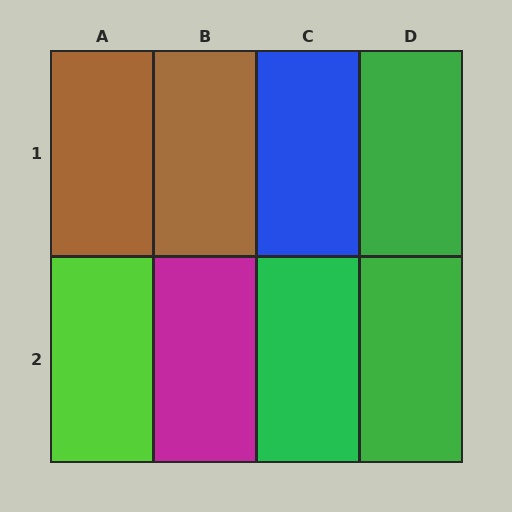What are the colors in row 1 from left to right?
Brown, brown, blue, green.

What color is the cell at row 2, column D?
Green.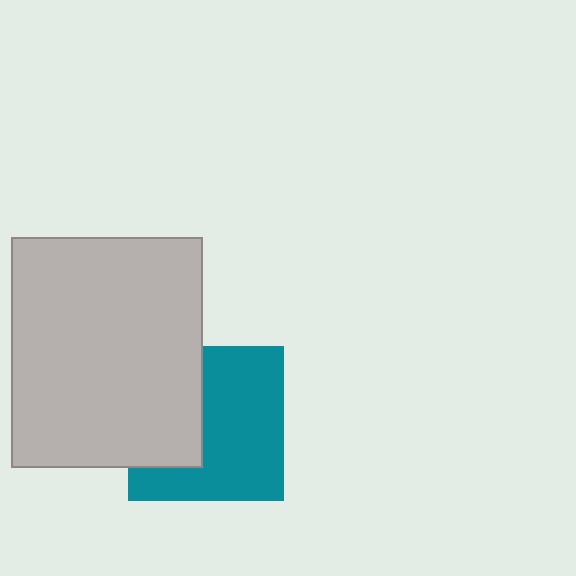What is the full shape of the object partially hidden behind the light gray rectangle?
The partially hidden object is a teal square.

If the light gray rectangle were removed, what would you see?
You would see the complete teal square.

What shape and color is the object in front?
The object in front is a light gray rectangle.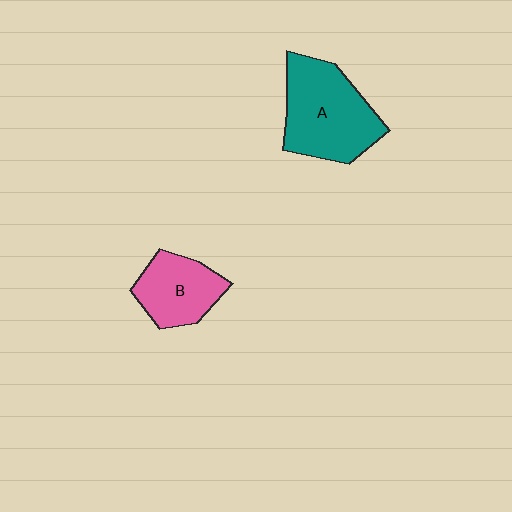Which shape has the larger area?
Shape A (teal).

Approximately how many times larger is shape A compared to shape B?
Approximately 1.6 times.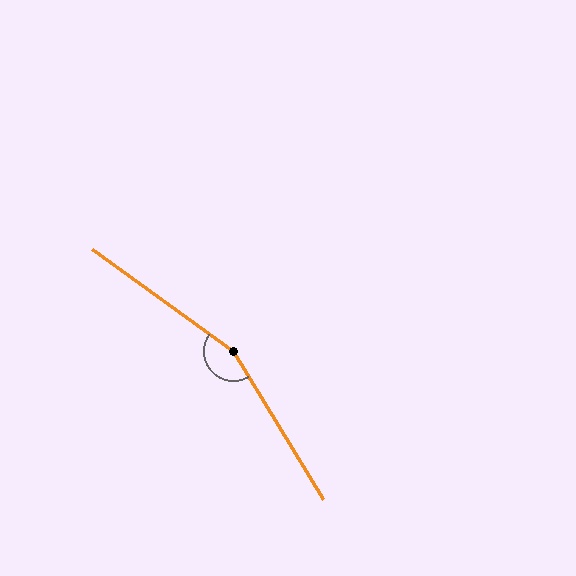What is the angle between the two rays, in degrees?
Approximately 157 degrees.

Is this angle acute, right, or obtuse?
It is obtuse.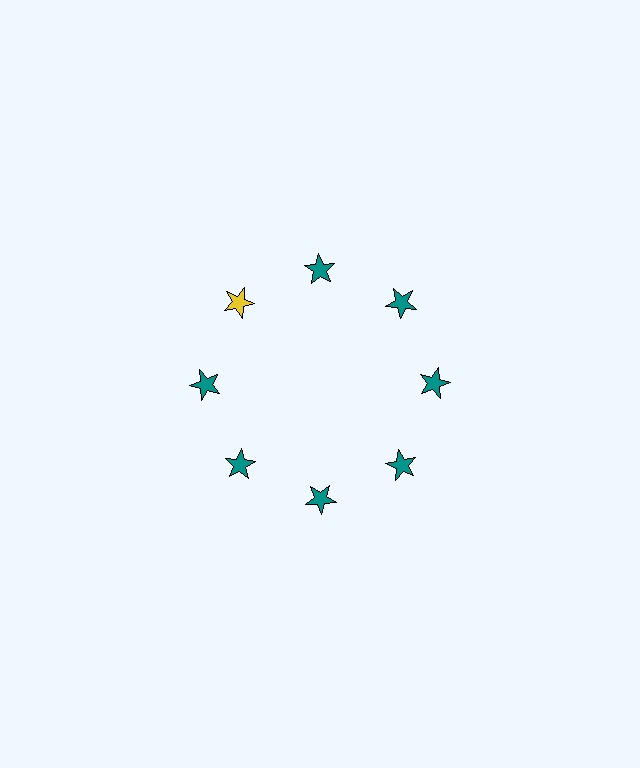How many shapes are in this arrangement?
There are 8 shapes arranged in a ring pattern.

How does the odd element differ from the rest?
It has a different color: yellow instead of teal.